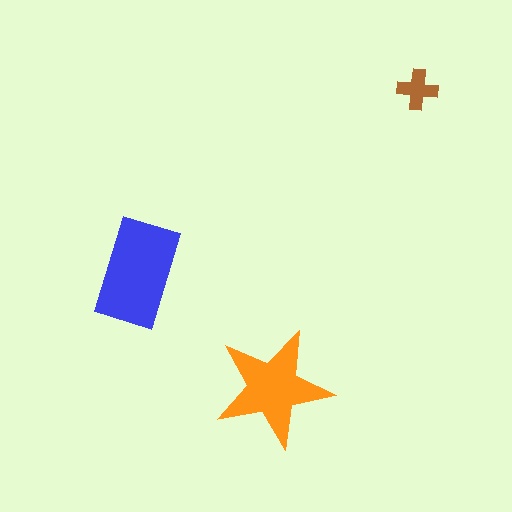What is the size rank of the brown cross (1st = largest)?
3rd.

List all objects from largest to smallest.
The blue rectangle, the orange star, the brown cross.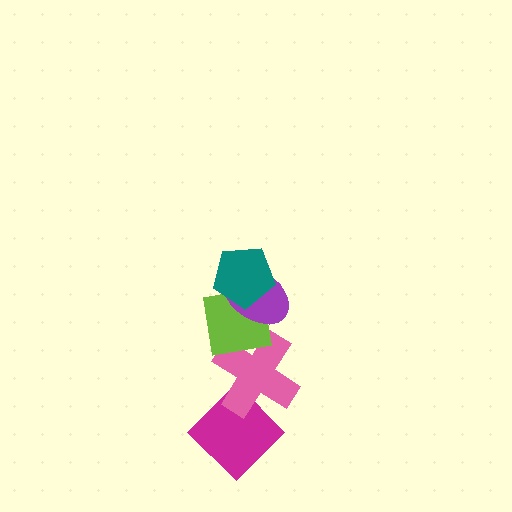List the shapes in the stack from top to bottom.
From top to bottom: the teal pentagon, the purple ellipse, the lime square, the pink cross, the magenta diamond.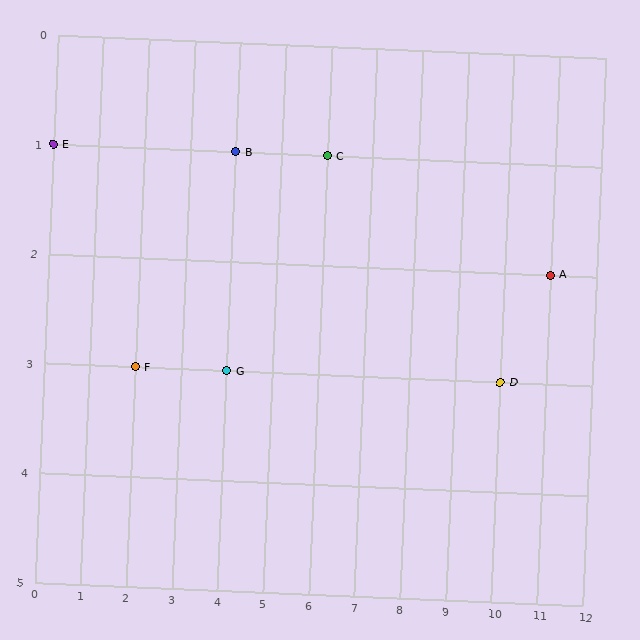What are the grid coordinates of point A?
Point A is at grid coordinates (11, 2).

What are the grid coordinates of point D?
Point D is at grid coordinates (10, 3).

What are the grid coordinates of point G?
Point G is at grid coordinates (4, 3).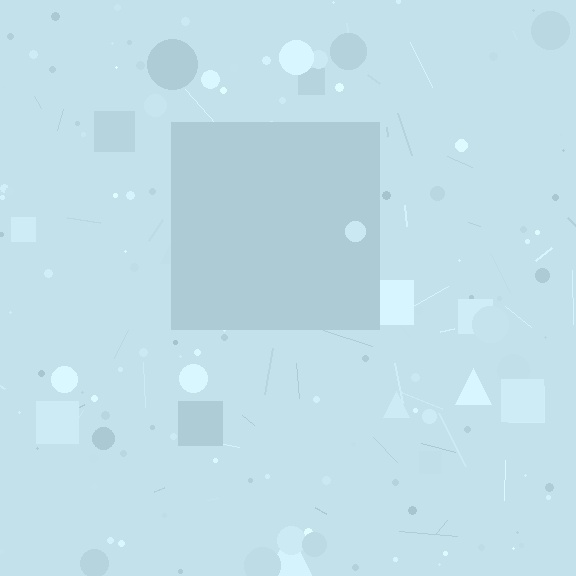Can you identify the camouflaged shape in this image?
The camouflaged shape is a square.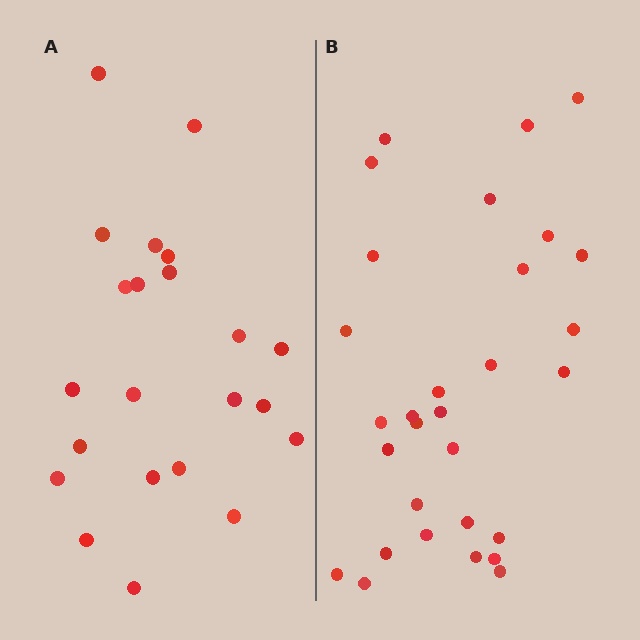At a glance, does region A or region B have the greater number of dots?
Region B (the right region) has more dots.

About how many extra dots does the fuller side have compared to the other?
Region B has roughly 8 or so more dots than region A.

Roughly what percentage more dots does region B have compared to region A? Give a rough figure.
About 35% more.